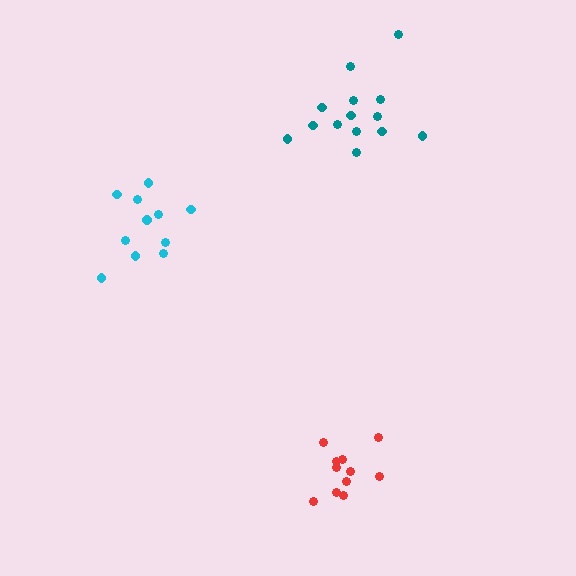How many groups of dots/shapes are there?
There are 3 groups.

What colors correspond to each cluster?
The clusters are colored: red, cyan, teal.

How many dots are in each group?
Group 1: 11 dots, Group 2: 11 dots, Group 3: 14 dots (36 total).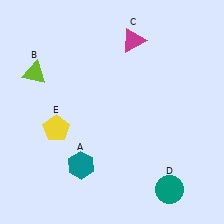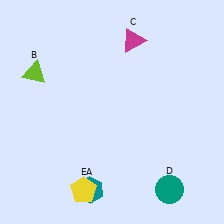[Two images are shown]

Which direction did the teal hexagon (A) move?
The teal hexagon (A) moved down.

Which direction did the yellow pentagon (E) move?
The yellow pentagon (E) moved down.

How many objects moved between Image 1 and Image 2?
2 objects moved between the two images.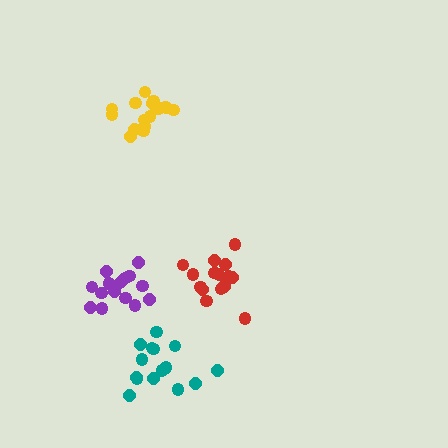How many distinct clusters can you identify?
There are 4 distinct clusters.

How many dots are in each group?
Group 1: 16 dots, Group 2: 17 dots, Group 3: 17 dots, Group 4: 16 dots (66 total).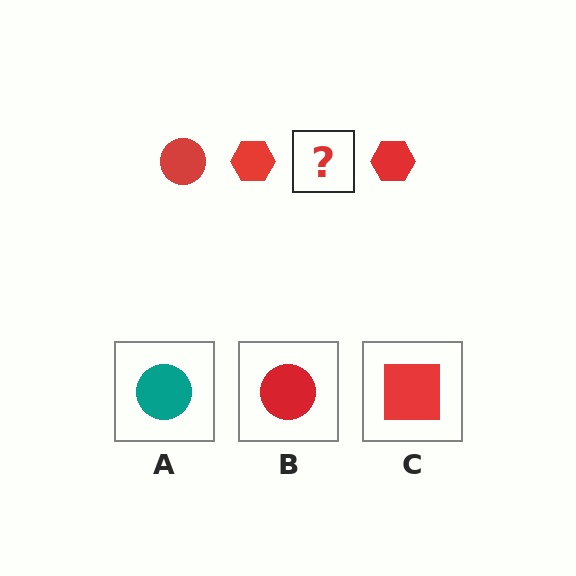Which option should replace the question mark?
Option B.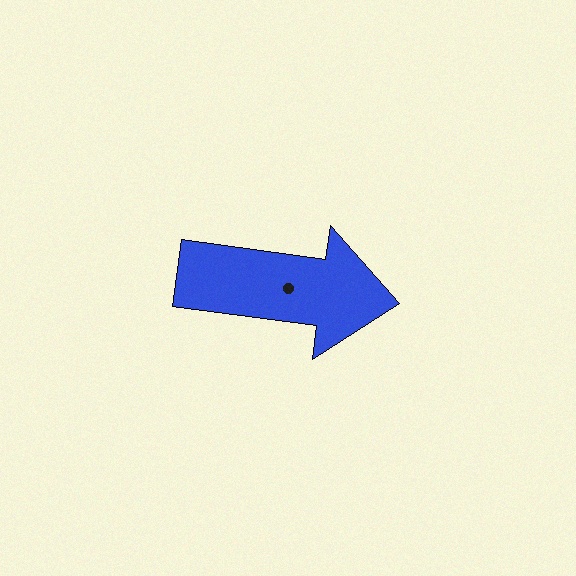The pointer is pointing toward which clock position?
Roughly 3 o'clock.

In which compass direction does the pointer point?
East.